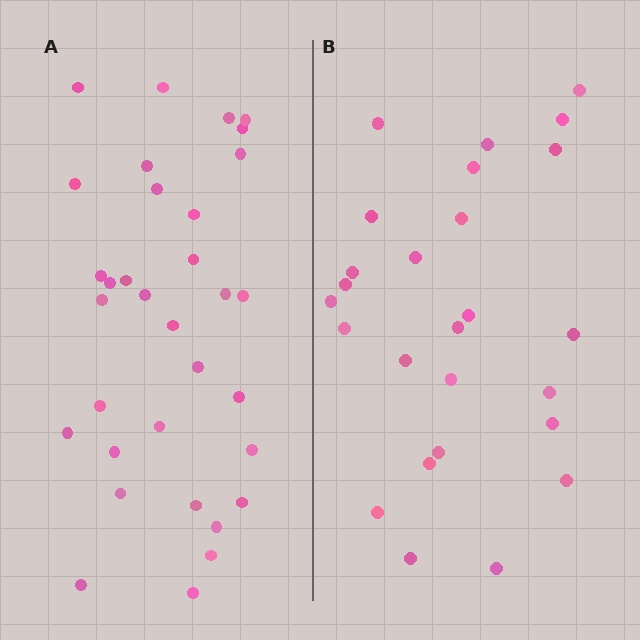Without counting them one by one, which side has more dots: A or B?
Region A (the left region) has more dots.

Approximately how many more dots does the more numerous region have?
Region A has roughly 8 or so more dots than region B.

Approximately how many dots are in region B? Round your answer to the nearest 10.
About 30 dots. (The exact count is 26, which rounds to 30.)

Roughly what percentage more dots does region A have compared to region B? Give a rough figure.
About 25% more.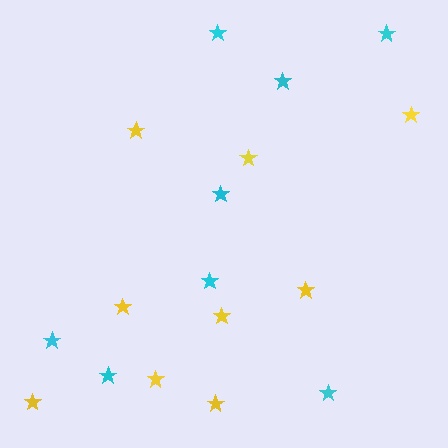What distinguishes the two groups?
There are 2 groups: one group of yellow stars (9) and one group of cyan stars (8).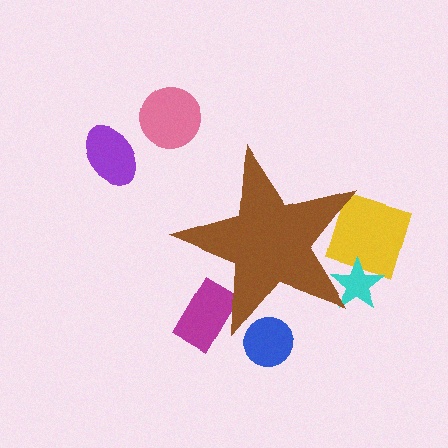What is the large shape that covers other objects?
A brown star.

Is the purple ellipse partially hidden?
No, the purple ellipse is fully visible.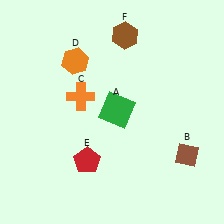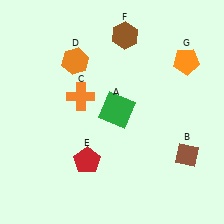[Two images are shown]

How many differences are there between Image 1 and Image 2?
There is 1 difference between the two images.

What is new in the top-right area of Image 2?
An orange pentagon (G) was added in the top-right area of Image 2.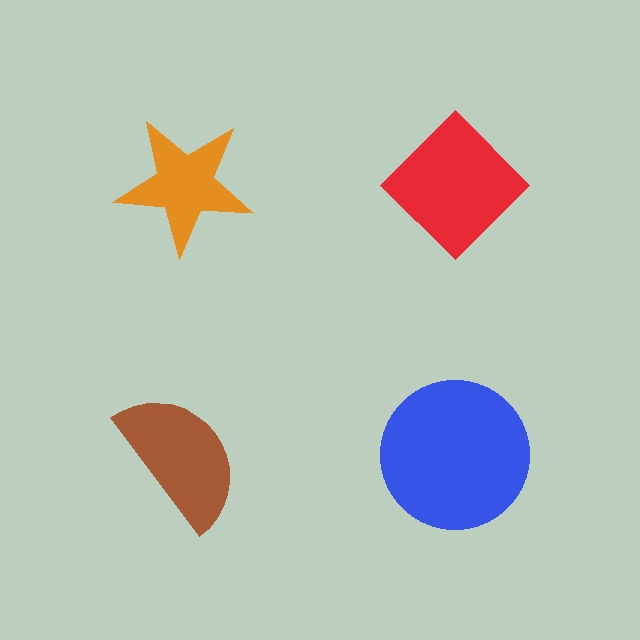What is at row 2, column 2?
A blue circle.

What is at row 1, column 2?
A red diamond.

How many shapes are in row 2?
2 shapes.